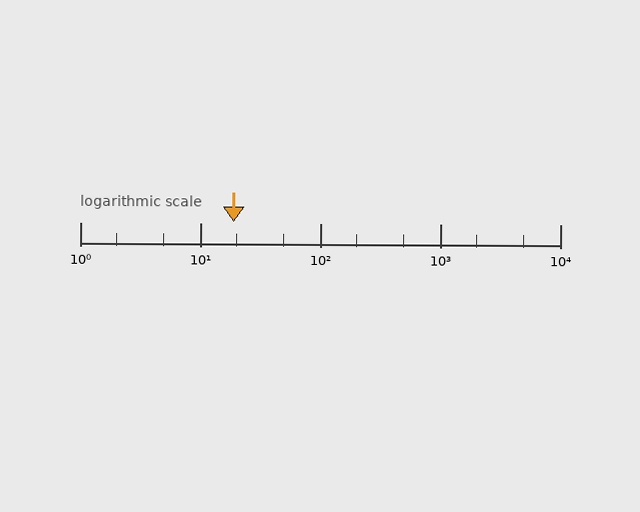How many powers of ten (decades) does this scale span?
The scale spans 4 decades, from 1 to 10000.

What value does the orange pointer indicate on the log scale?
The pointer indicates approximately 19.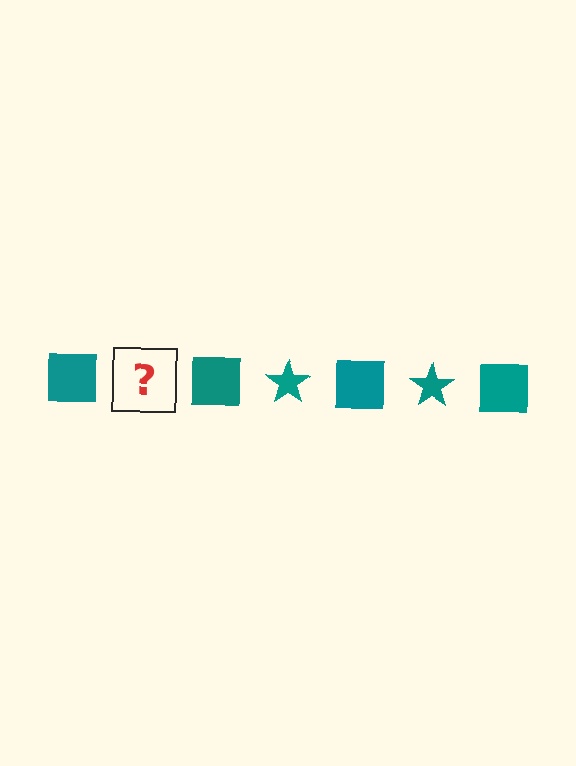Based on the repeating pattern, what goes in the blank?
The blank should be a teal star.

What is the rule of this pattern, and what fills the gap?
The rule is that the pattern cycles through square, star shapes in teal. The gap should be filled with a teal star.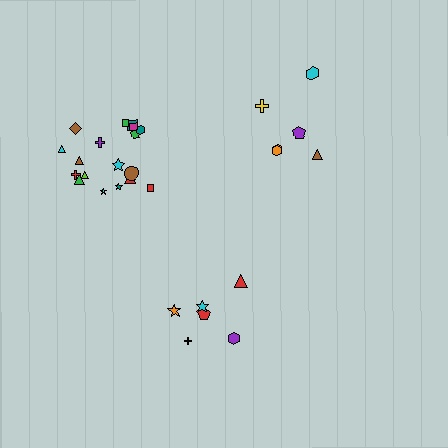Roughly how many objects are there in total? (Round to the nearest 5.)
Roughly 30 objects in total.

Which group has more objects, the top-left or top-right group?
The top-left group.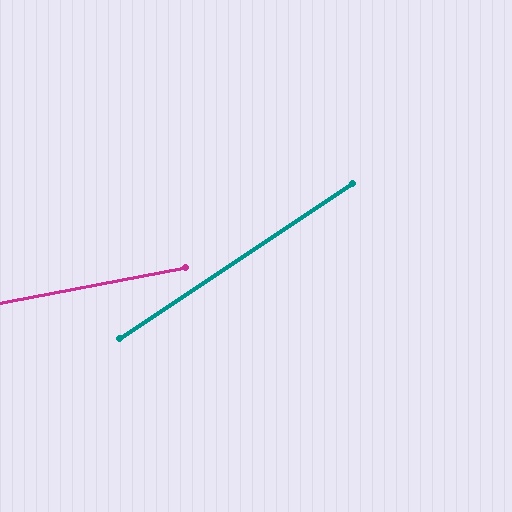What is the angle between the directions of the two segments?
Approximately 23 degrees.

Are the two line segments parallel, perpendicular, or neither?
Neither parallel nor perpendicular — they differ by about 23°.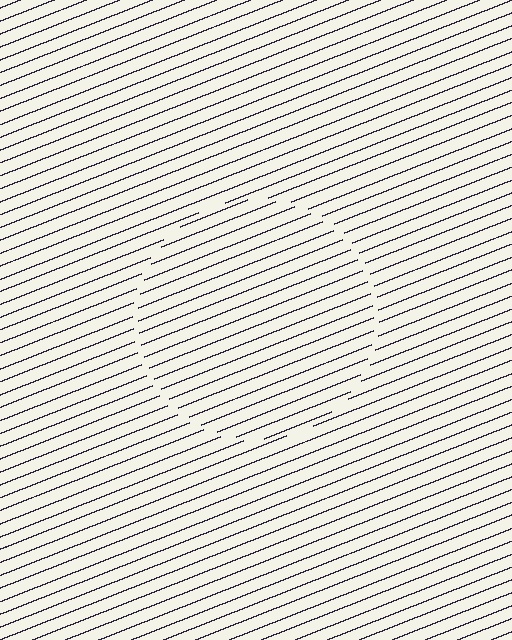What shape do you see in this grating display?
An illusory circle. The interior of the shape contains the same grating, shifted by half a period — the contour is defined by the phase discontinuity where line-ends from the inner and outer gratings abut.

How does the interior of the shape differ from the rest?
The interior of the shape contains the same grating, shifted by half a period — the contour is defined by the phase discontinuity where line-ends from the inner and outer gratings abut.